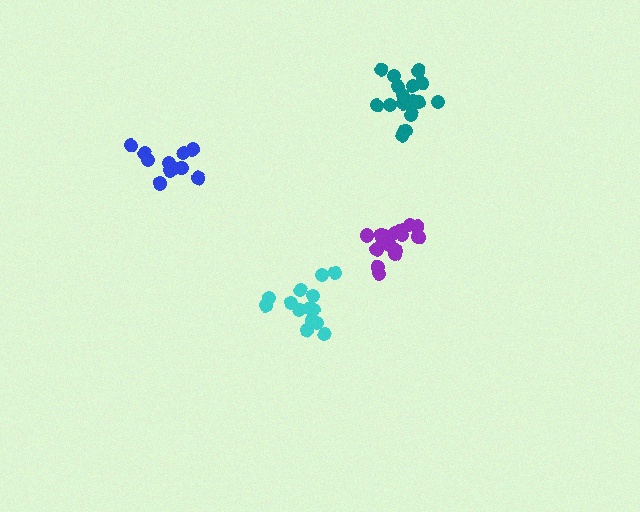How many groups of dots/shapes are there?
There are 4 groups.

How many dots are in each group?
Group 1: 16 dots, Group 2: 16 dots, Group 3: 11 dots, Group 4: 14 dots (57 total).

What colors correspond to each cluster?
The clusters are colored: purple, teal, blue, cyan.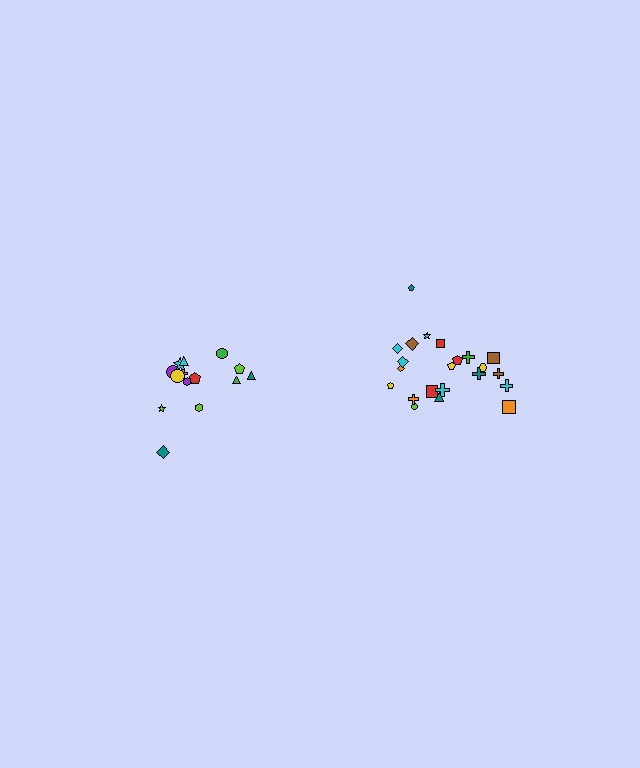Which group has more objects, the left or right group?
The right group.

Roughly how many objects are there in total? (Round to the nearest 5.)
Roughly 35 objects in total.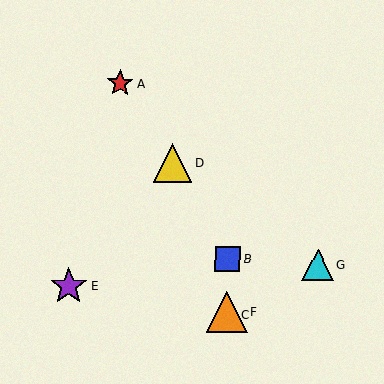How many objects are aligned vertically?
3 objects (B, C, F) are aligned vertically.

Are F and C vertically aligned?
Yes, both are at x≈227.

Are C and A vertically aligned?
No, C is at x≈227 and A is at x≈120.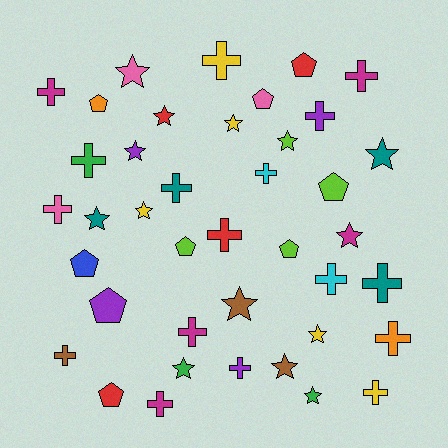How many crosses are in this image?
There are 17 crosses.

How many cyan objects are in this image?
There are 2 cyan objects.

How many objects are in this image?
There are 40 objects.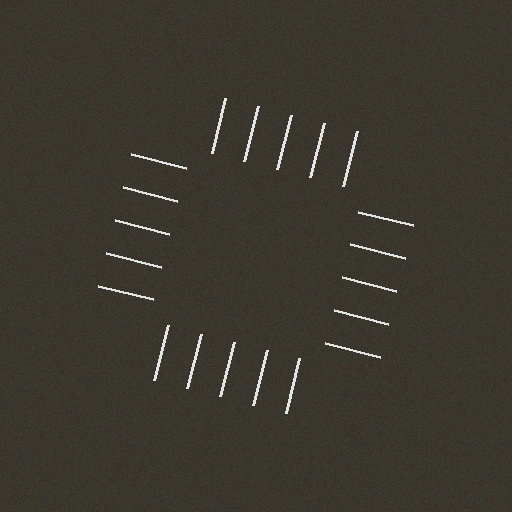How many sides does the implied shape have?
4 sides — the line-ends trace a square.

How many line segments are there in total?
20 — 5 along each of the 4 edges.